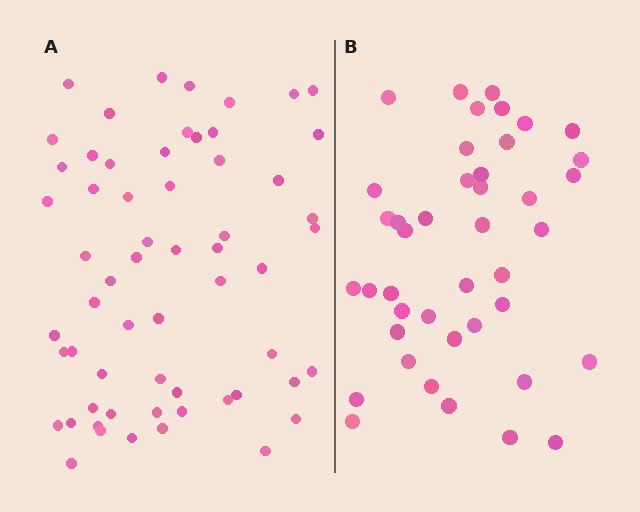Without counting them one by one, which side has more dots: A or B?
Region A (the left region) has more dots.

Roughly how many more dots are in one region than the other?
Region A has approximately 20 more dots than region B.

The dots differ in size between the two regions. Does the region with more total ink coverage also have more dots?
No. Region B has more total ink coverage because its dots are larger, but region A actually contains more individual dots. Total area can be misleading — the number of items is what matters here.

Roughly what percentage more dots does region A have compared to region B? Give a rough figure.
About 45% more.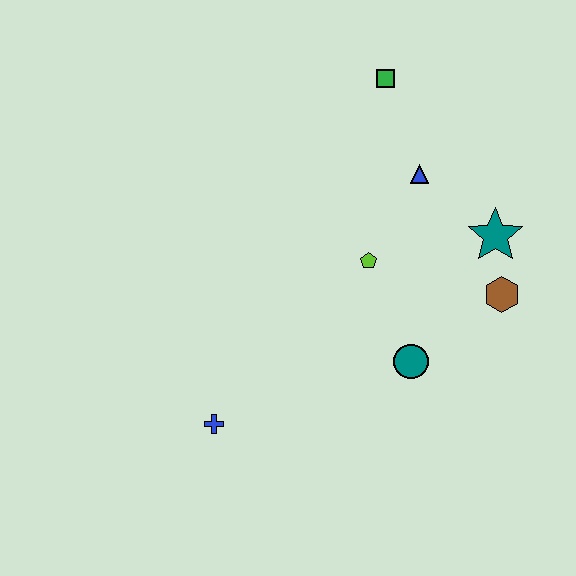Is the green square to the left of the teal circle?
Yes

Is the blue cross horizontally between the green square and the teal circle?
No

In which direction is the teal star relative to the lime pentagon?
The teal star is to the right of the lime pentagon.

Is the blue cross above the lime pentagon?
No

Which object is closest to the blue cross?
The teal circle is closest to the blue cross.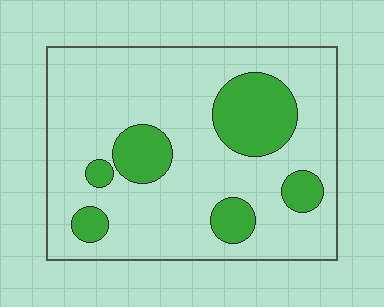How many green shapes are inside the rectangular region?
6.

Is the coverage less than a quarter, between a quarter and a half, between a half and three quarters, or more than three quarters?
Less than a quarter.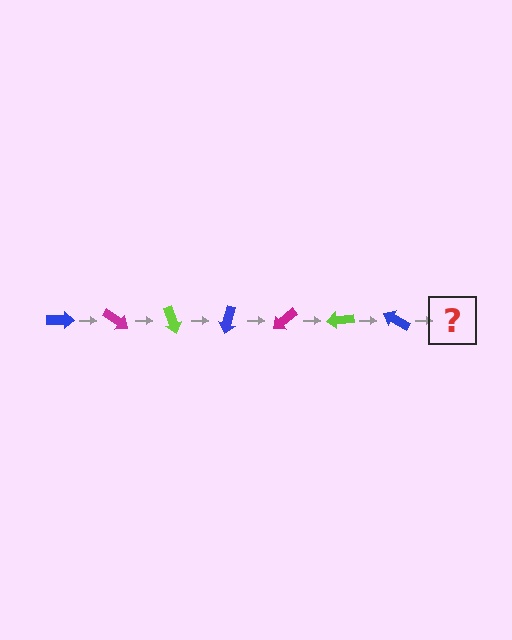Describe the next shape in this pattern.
It should be a magenta arrow, rotated 245 degrees from the start.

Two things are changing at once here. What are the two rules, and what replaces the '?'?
The two rules are that it rotates 35 degrees each step and the color cycles through blue, magenta, and lime. The '?' should be a magenta arrow, rotated 245 degrees from the start.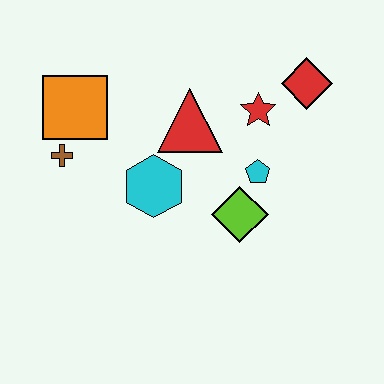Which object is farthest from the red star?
The brown cross is farthest from the red star.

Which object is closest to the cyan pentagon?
The lime diamond is closest to the cyan pentagon.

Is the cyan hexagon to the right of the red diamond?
No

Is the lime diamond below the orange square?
Yes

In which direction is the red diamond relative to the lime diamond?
The red diamond is above the lime diamond.